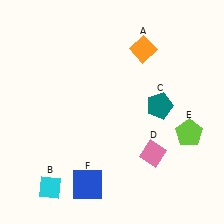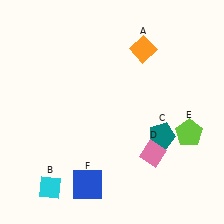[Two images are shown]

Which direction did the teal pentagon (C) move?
The teal pentagon (C) moved down.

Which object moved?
The teal pentagon (C) moved down.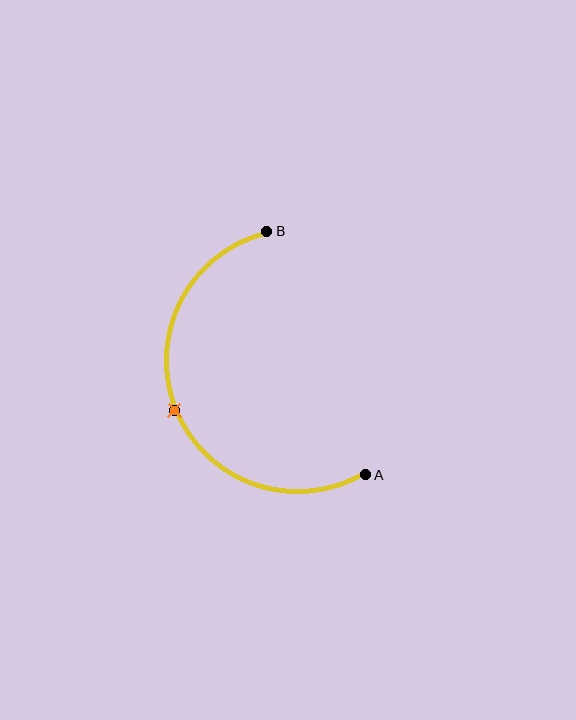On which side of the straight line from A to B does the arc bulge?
The arc bulges to the left of the straight line connecting A and B.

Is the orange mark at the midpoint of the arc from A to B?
Yes. The orange mark lies on the arc at equal arc-length from both A and B — it is the arc midpoint.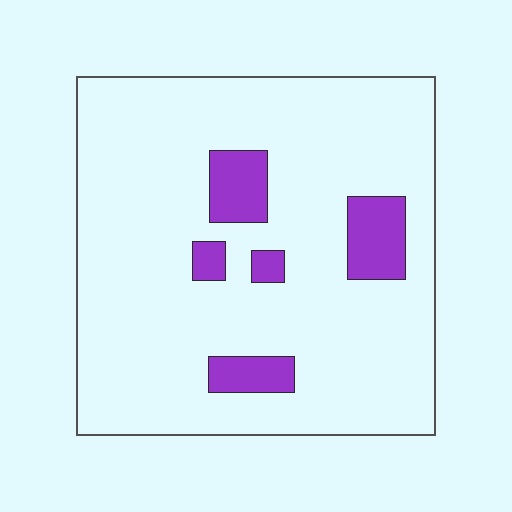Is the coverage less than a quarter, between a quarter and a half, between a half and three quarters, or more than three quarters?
Less than a quarter.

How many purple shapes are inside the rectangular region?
5.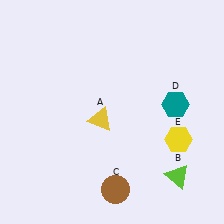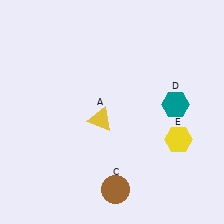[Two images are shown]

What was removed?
The lime triangle (B) was removed in Image 2.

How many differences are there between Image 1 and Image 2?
There is 1 difference between the two images.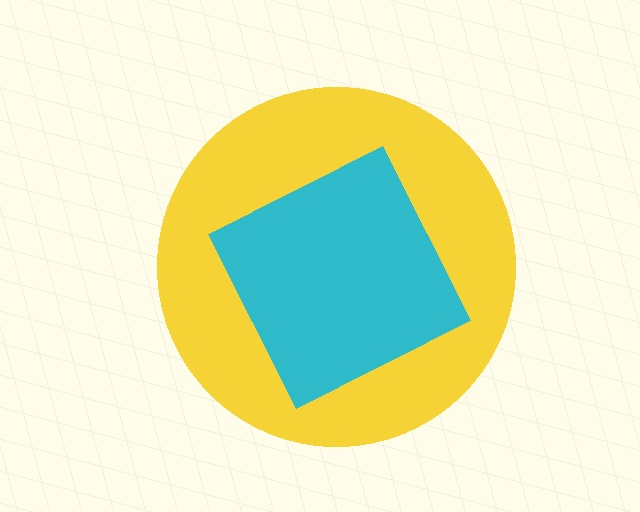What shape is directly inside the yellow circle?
The cyan square.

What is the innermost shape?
The cyan square.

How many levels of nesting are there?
2.